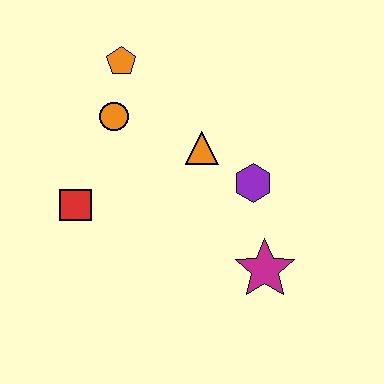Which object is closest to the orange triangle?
The purple hexagon is closest to the orange triangle.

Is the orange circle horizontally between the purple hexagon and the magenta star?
No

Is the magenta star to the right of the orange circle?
Yes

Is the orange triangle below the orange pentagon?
Yes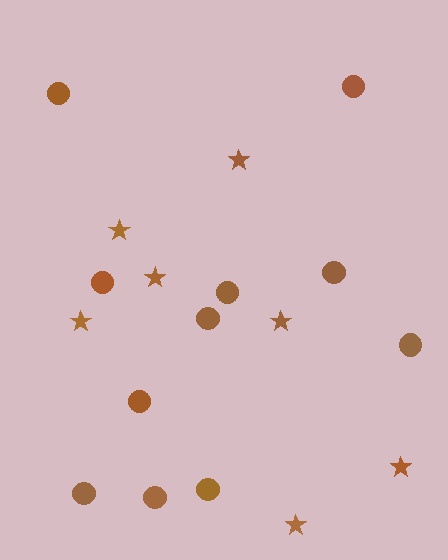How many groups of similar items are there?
There are 2 groups: one group of circles (11) and one group of stars (7).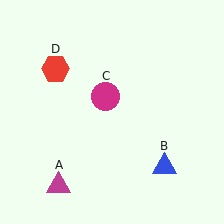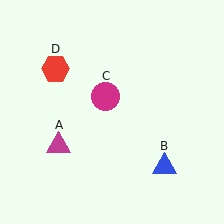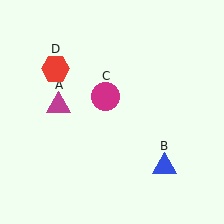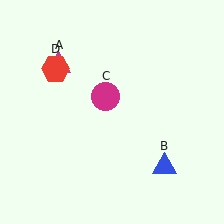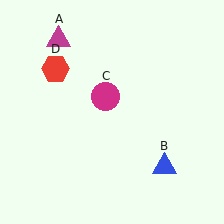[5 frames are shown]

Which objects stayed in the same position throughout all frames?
Blue triangle (object B) and magenta circle (object C) and red hexagon (object D) remained stationary.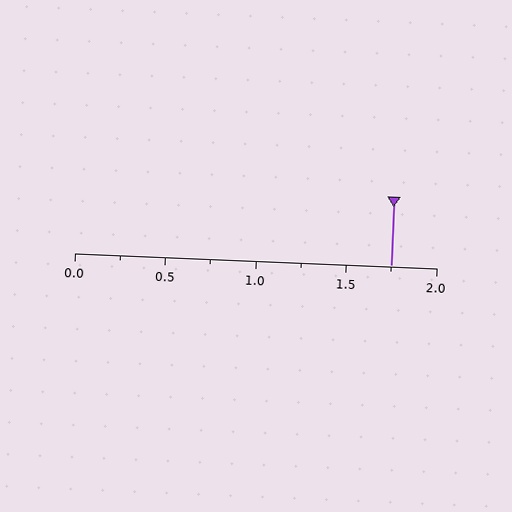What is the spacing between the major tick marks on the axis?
The major ticks are spaced 0.5 apart.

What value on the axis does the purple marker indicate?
The marker indicates approximately 1.75.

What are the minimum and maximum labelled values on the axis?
The axis runs from 0.0 to 2.0.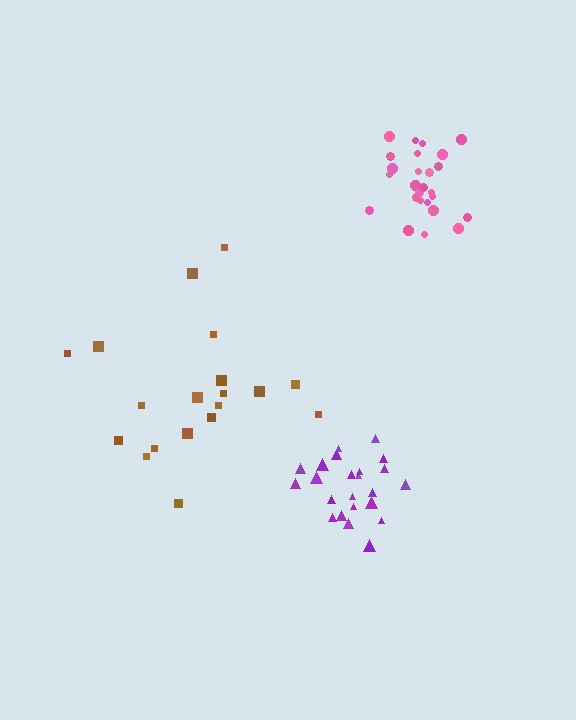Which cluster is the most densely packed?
Purple.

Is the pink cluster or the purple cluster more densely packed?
Purple.